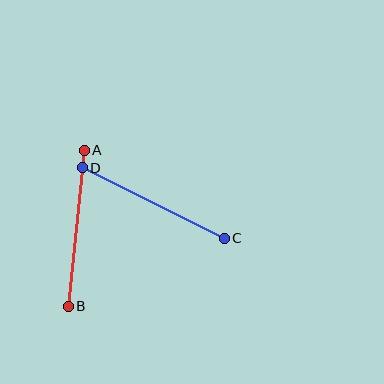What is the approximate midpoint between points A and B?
The midpoint is at approximately (76, 228) pixels.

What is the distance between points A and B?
The distance is approximately 157 pixels.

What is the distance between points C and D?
The distance is approximately 158 pixels.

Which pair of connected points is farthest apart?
Points C and D are farthest apart.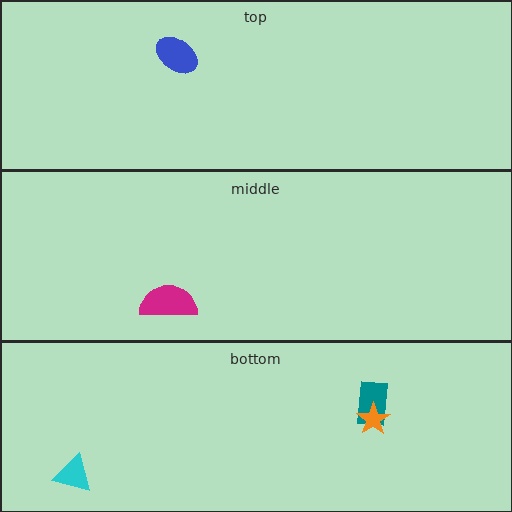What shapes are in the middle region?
The magenta semicircle.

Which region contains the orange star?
The bottom region.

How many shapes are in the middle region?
1.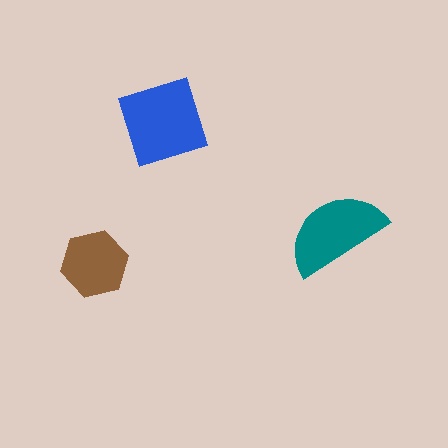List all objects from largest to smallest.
The blue square, the teal semicircle, the brown hexagon.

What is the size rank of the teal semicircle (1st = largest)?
2nd.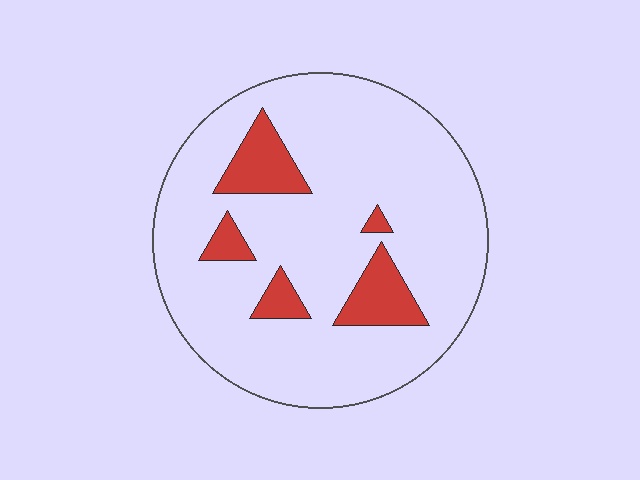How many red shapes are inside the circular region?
5.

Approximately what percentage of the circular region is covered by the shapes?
Approximately 15%.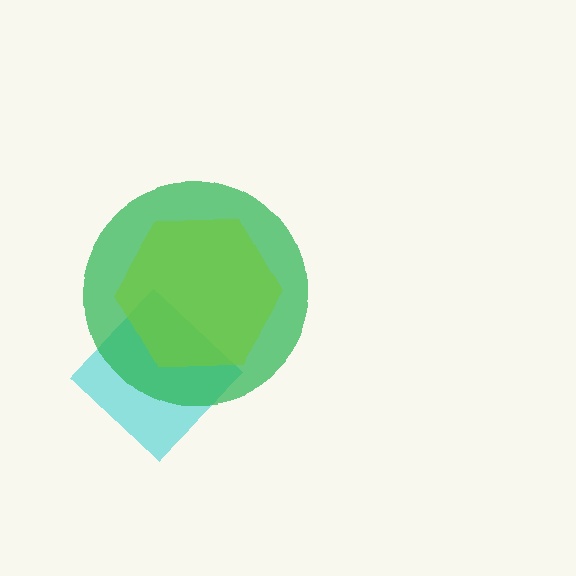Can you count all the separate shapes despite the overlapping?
Yes, there are 3 separate shapes.